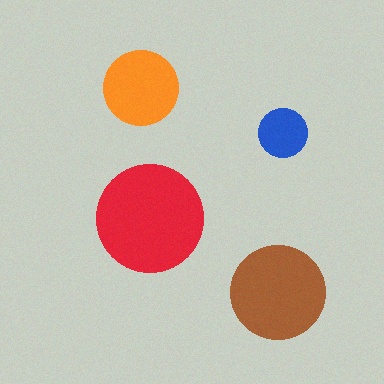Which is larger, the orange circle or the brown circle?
The brown one.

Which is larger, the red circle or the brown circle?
The red one.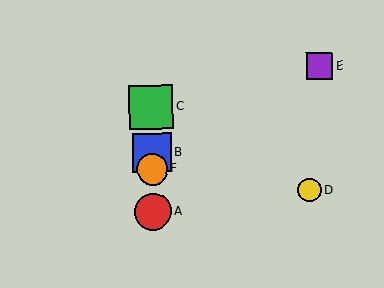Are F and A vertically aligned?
Yes, both are at x≈152.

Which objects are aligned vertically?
Objects A, B, C, F are aligned vertically.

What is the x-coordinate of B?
Object B is at x≈152.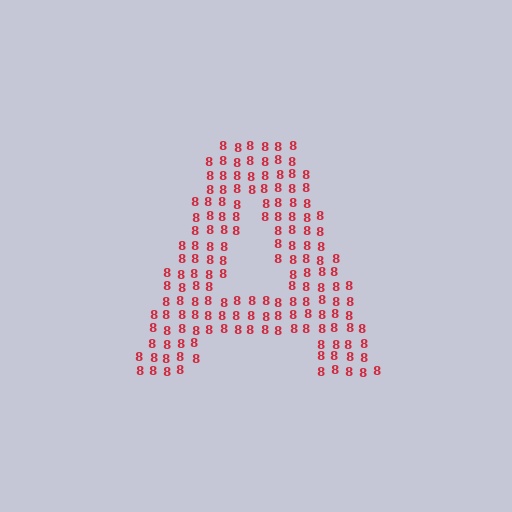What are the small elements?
The small elements are digit 8's.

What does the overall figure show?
The overall figure shows the letter A.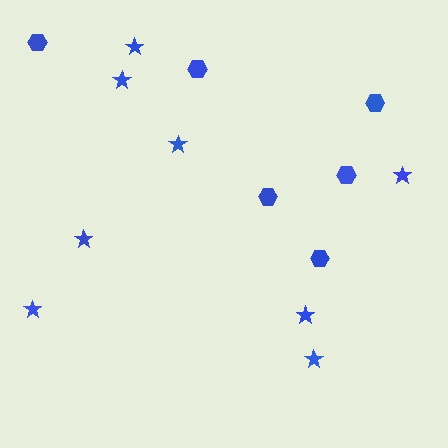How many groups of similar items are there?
There are 2 groups: one group of stars (8) and one group of hexagons (6).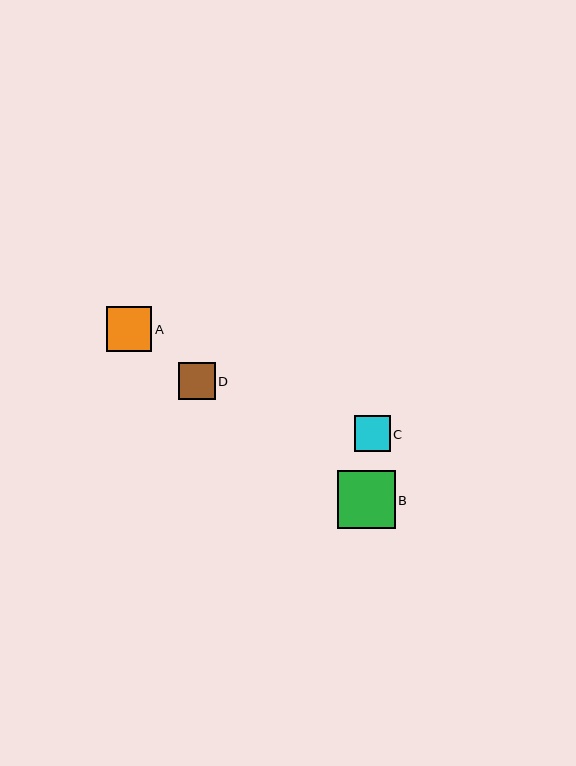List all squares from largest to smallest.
From largest to smallest: B, A, D, C.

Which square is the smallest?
Square C is the smallest with a size of approximately 36 pixels.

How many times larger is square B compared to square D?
Square B is approximately 1.6 times the size of square D.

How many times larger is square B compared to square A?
Square B is approximately 1.3 times the size of square A.